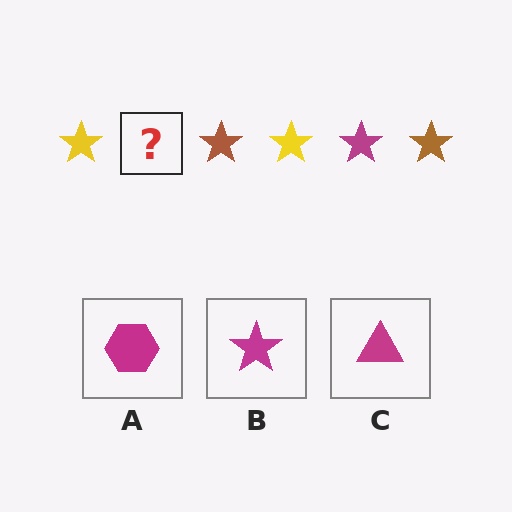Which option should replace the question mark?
Option B.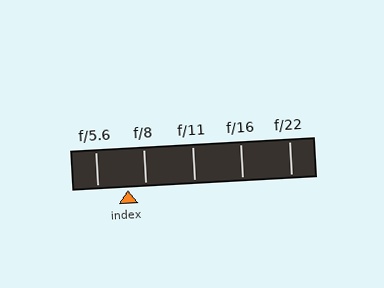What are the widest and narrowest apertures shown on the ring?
The widest aperture shown is f/5.6 and the narrowest is f/22.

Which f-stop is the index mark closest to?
The index mark is closest to f/8.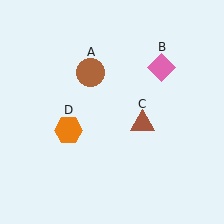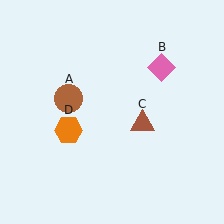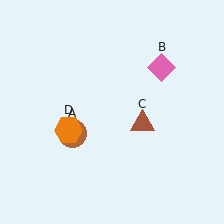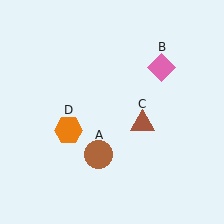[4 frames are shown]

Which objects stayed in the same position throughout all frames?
Pink diamond (object B) and brown triangle (object C) and orange hexagon (object D) remained stationary.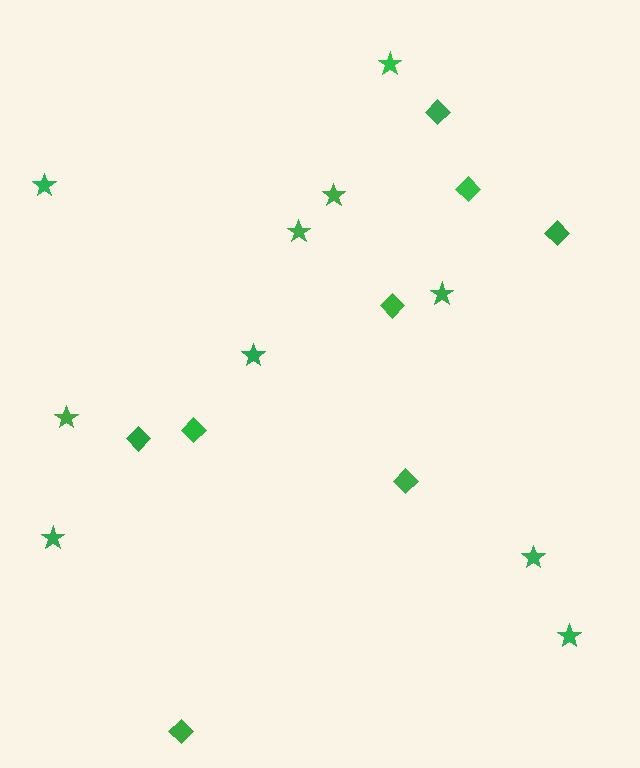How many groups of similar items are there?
There are 2 groups: one group of stars (10) and one group of diamonds (8).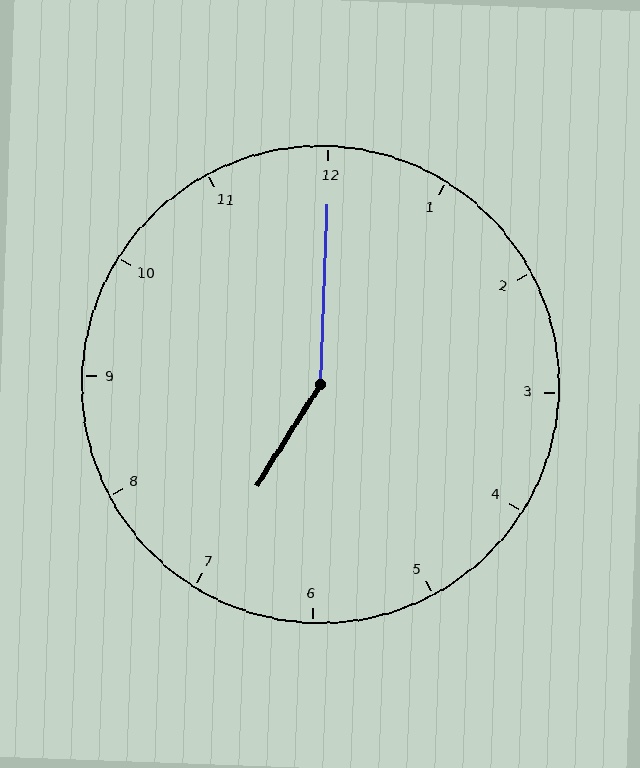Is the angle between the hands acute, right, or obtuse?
It is obtuse.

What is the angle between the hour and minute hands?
Approximately 150 degrees.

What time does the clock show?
7:00.